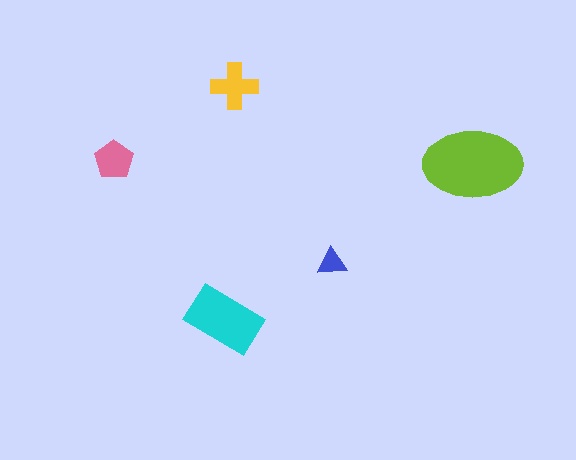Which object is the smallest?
The blue triangle.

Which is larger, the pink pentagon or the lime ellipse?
The lime ellipse.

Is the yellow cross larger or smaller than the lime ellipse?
Smaller.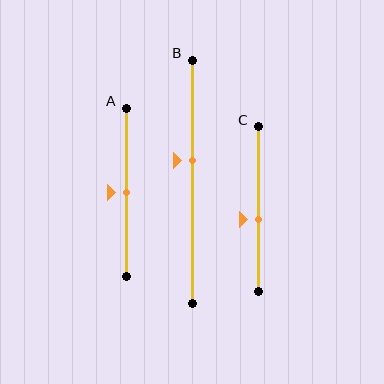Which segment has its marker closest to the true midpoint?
Segment A has its marker closest to the true midpoint.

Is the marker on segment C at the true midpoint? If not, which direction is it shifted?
No, the marker on segment C is shifted downward by about 7% of the segment length.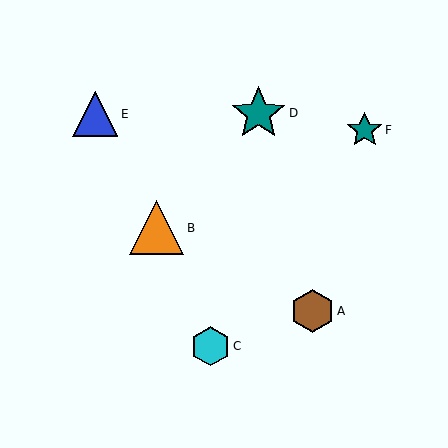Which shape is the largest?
The teal star (labeled D) is the largest.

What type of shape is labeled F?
Shape F is a teal star.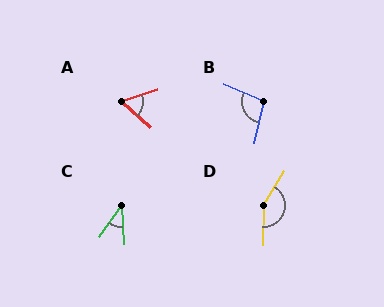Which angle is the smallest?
C, at approximately 37 degrees.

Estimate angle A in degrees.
Approximately 59 degrees.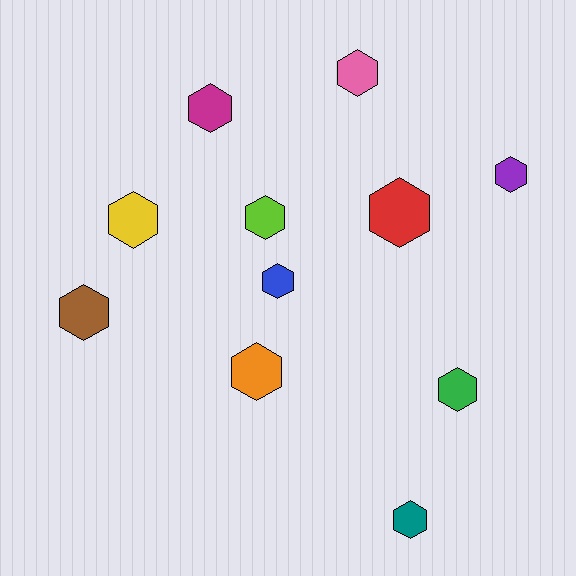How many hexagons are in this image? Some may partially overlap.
There are 11 hexagons.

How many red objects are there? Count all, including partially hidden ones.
There is 1 red object.